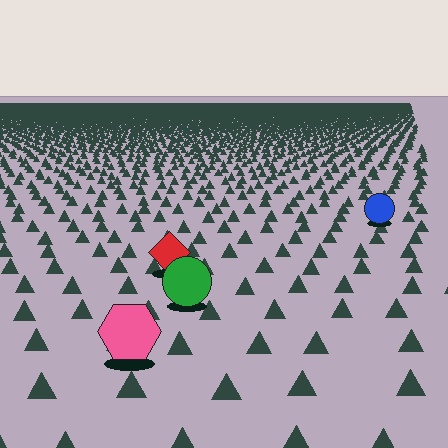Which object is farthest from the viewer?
The blue circle is farthest from the viewer. It appears smaller and the ground texture around it is denser.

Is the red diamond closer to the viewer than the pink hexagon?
No. The pink hexagon is closer — you can tell from the texture gradient: the ground texture is coarser near it.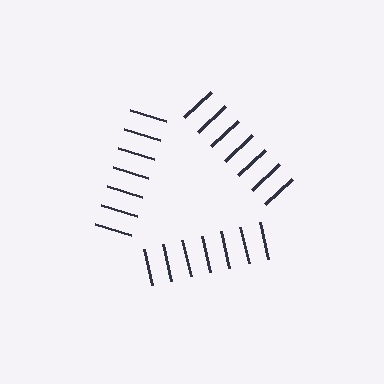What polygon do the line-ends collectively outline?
An illusory triangle — the line segments terminate on its edges but no continuous stroke is drawn.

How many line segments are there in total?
21 — 7 along each of the 3 edges.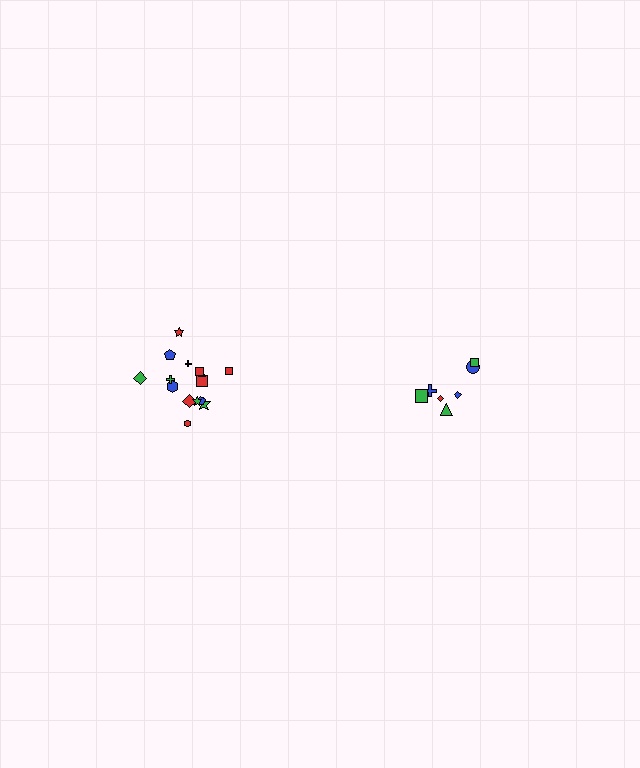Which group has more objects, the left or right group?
The left group.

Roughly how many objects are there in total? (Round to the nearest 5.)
Roughly 20 objects in total.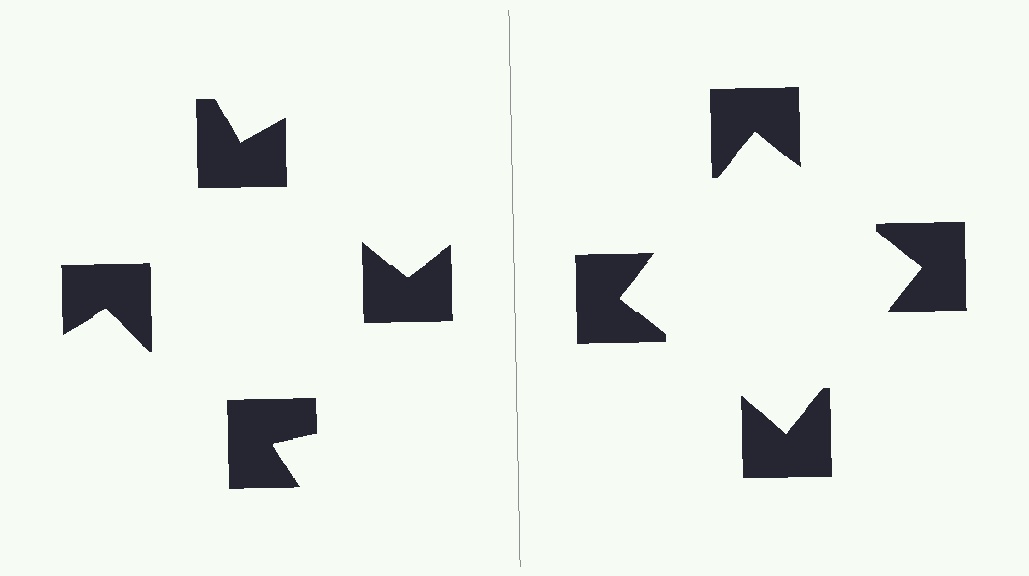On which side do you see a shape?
An illusory square appears on the right side. On the left side the wedge cuts are rotated, so no coherent shape forms.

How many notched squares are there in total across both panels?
8 — 4 on each side.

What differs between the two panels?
The notched squares are positioned identically on both sides; only the wedge orientations differ. On the right they align to a square; on the left they are misaligned.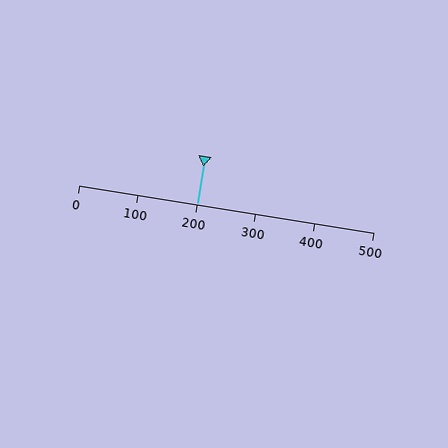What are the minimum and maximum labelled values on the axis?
The axis runs from 0 to 500.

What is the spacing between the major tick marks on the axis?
The major ticks are spaced 100 apart.